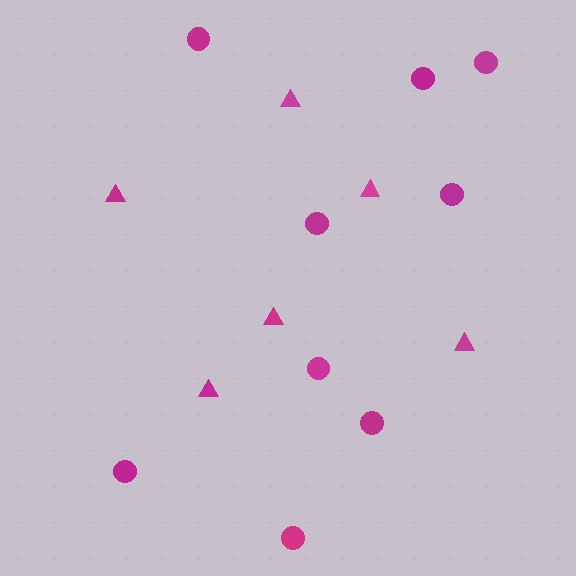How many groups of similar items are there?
There are 2 groups: one group of circles (9) and one group of triangles (6).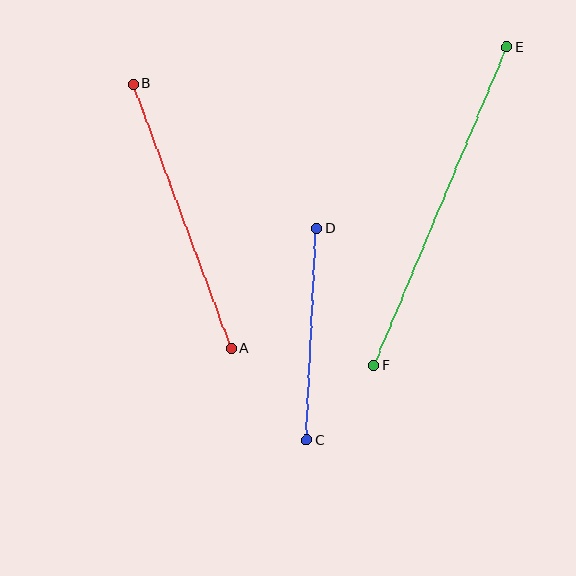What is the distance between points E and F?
The distance is approximately 345 pixels.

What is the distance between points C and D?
The distance is approximately 212 pixels.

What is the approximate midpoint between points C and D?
The midpoint is at approximately (312, 334) pixels.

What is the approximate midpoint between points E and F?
The midpoint is at approximately (440, 206) pixels.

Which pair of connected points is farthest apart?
Points E and F are farthest apart.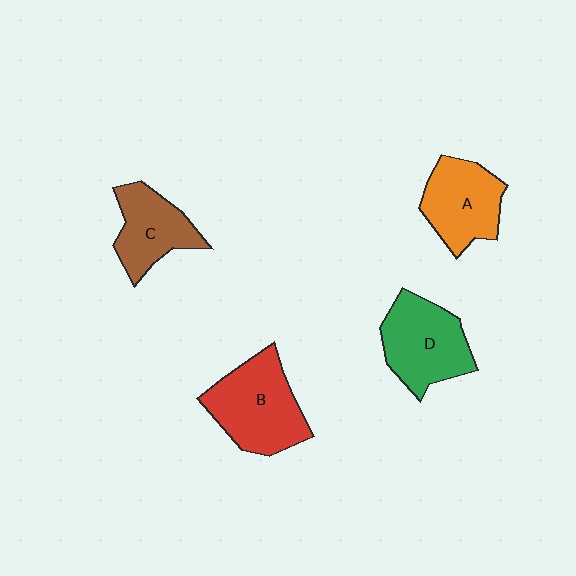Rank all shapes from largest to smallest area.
From largest to smallest: B (red), D (green), A (orange), C (brown).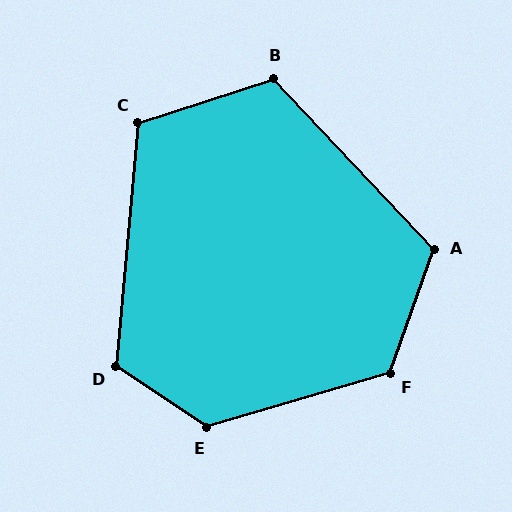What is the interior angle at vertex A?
Approximately 117 degrees (obtuse).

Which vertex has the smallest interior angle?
C, at approximately 113 degrees.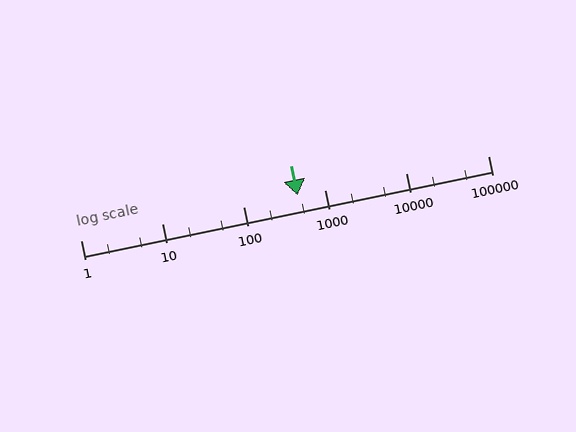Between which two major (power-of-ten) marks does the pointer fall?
The pointer is between 100 and 1000.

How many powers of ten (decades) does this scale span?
The scale spans 5 decades, from 1 to 100000.